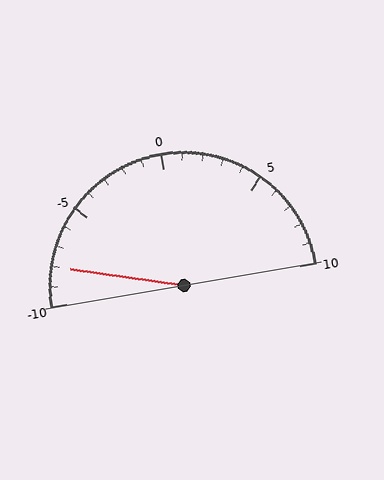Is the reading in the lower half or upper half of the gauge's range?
The reading is in the lower half of the range (-10 to 10).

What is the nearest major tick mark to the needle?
The nearest major tick mark is -10.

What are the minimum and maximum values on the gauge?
The gauge ranges from -10 to 10.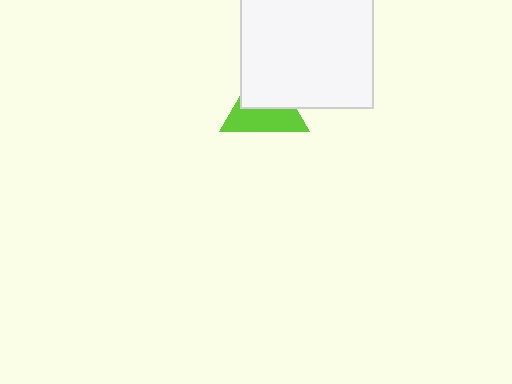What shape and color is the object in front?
The object in front is a white square.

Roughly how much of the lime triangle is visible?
About half of it is visible (roughly 50%).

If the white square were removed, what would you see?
You would see the complete lime triangle.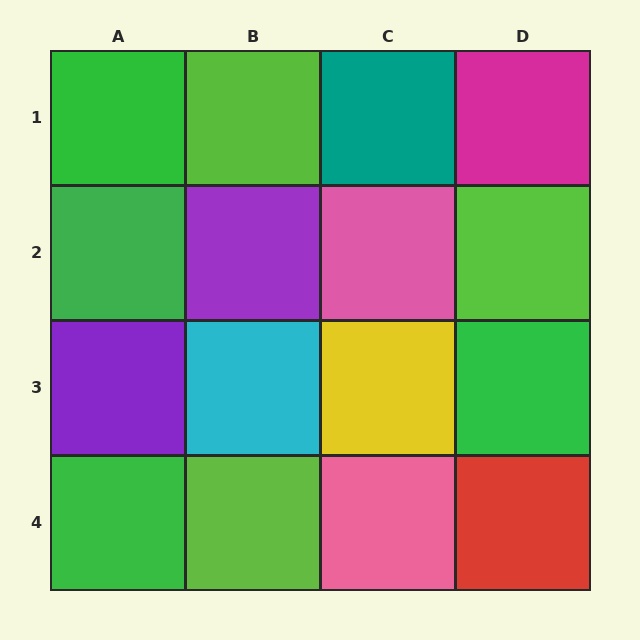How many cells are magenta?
1 cell is magenta.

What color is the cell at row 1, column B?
Lime.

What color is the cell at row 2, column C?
Pink.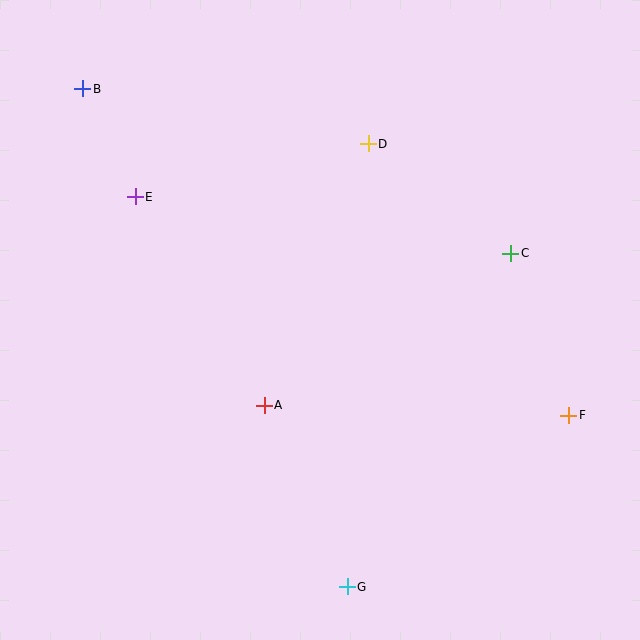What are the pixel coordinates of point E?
Point E is at (135, 197).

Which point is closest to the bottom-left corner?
Point G is closest to the bottom-left corner.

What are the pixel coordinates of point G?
Point G is at (347, 587).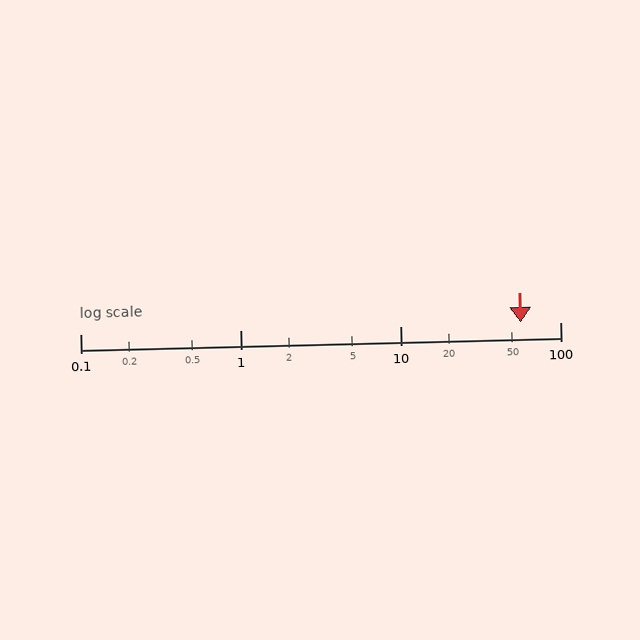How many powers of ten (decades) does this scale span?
The scale spans 3 decades, from 0.1 to 100.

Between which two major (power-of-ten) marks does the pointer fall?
The pointer is between 10 and 100.